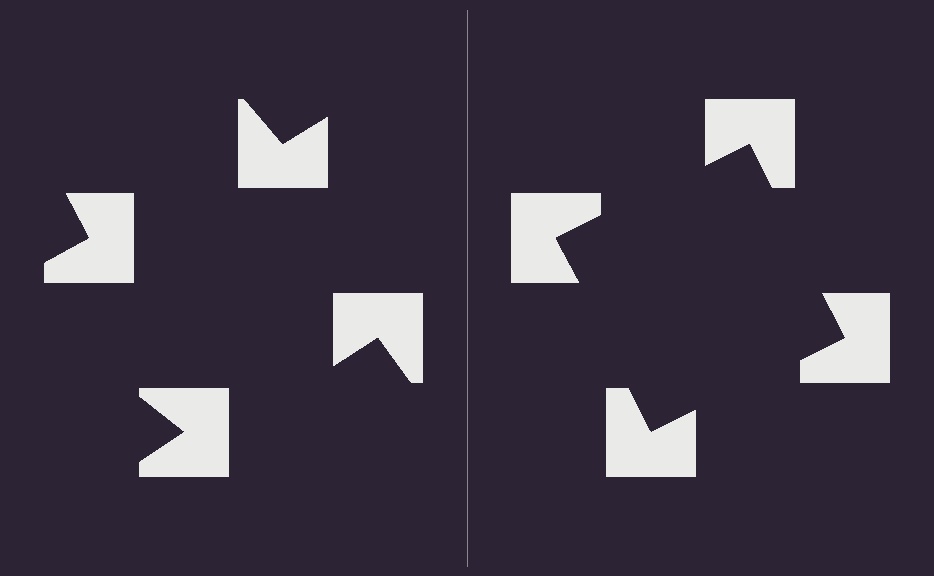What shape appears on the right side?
An illusory square.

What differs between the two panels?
The notched squares are positioned identically on both sides; only the wedge orientations differ. On the right they align to a square; on the left they are misaligned.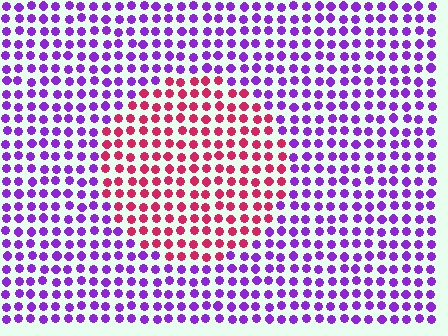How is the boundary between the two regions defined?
The boundary is defined purely by a slight shift in hue (about 62 degrees). Spacing, size, and orientation are identical on both sides.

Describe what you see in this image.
The image is filled with small purple elements in a uniform arrangement. A circle-shaped region is visible where the elements are tinted to a slightly different hue, forming a subtle color boundary.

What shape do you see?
I see a circle.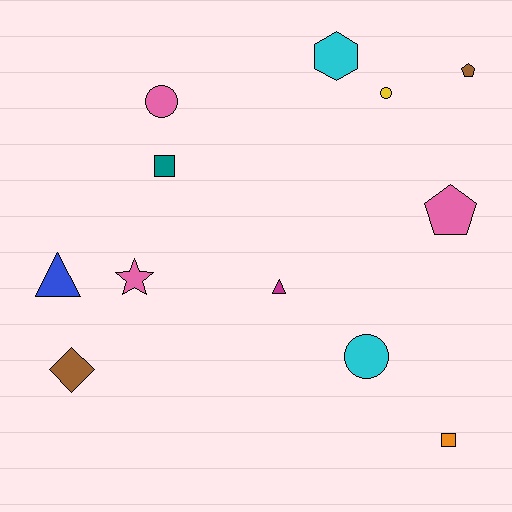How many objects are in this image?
There are 12 objects.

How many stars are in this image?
There is 1 star.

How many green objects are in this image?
There are no green objects.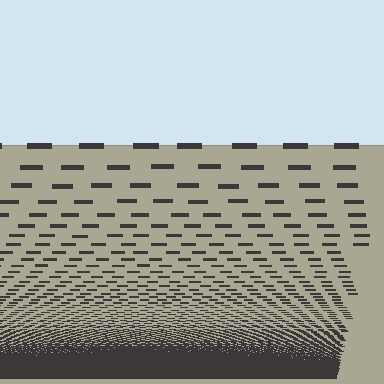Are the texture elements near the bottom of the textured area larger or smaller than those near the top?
Smaller. The gradient is inverted — elements near the bottom are smaller and denser.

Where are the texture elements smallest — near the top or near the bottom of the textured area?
Near the bottom.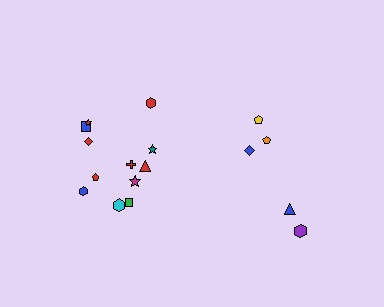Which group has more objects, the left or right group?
The left group.